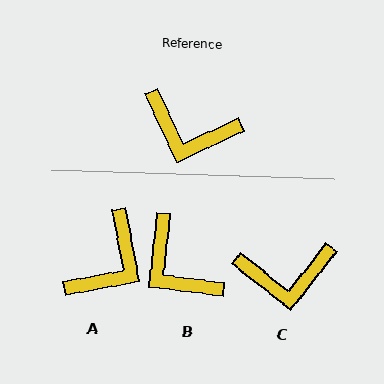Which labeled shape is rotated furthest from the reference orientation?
A, about 76 degrees away.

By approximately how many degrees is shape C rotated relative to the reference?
Approximately 27 degrees counter-clockwise.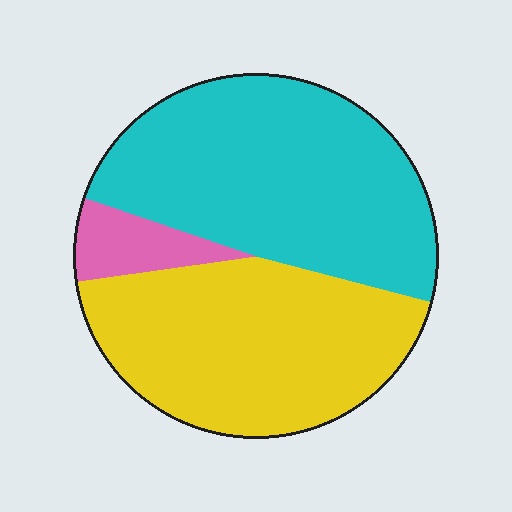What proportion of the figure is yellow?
Yellow covers 44% of the figure.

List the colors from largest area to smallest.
From largest to smallest: cyan, yellow, pink.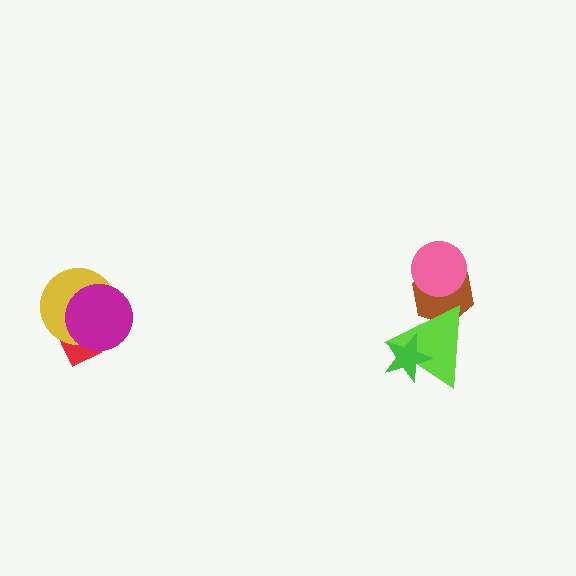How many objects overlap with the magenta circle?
2 objects overlap with the magenta circle.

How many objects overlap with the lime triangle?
2 objects overlap with the lime triangle.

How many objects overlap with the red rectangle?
2 objects overlap with the red rectangle.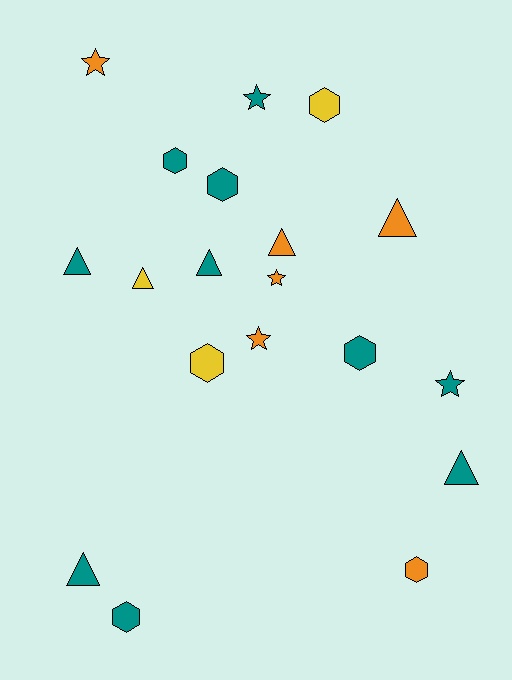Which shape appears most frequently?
Hexagon, with 7 objects.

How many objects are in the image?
There are 19 objects.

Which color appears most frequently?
Teal, with 10 objects.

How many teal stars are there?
There are 2 teal stars.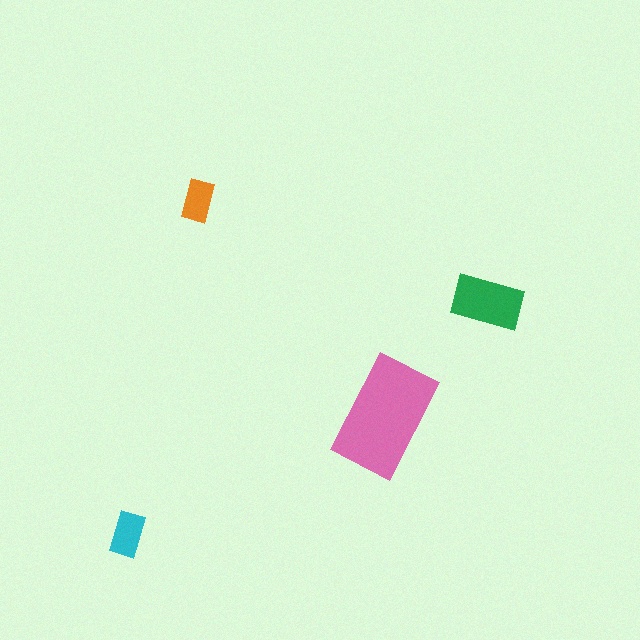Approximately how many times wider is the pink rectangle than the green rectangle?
About 1.5 times wider.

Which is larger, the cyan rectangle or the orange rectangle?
The cyan one.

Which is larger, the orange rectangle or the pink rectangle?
The pink one.